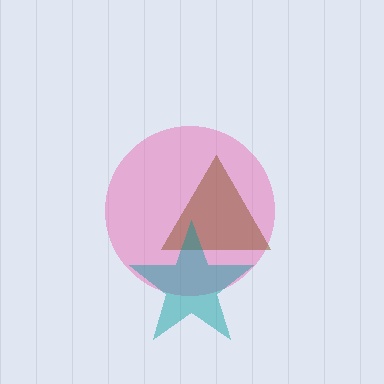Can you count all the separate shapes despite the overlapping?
Yes, there are 3 separate shapes.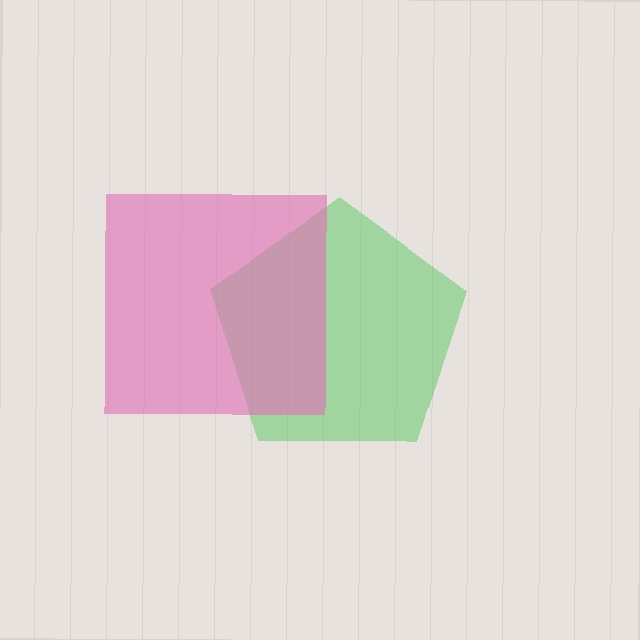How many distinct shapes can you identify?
There are 2 distinct shapes: a green pentagon, a pink square.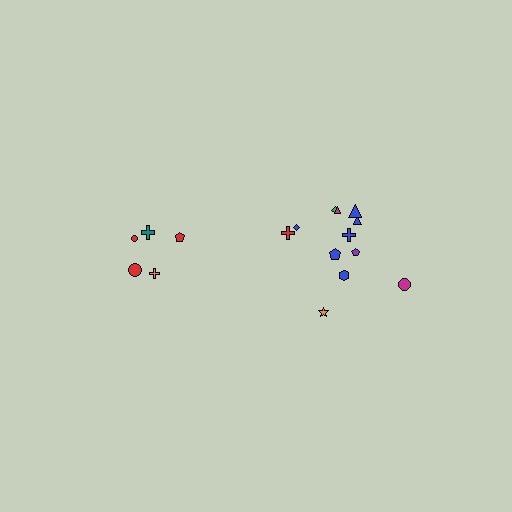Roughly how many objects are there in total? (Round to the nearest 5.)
Roughly 15 objects in total.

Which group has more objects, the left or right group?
The right group.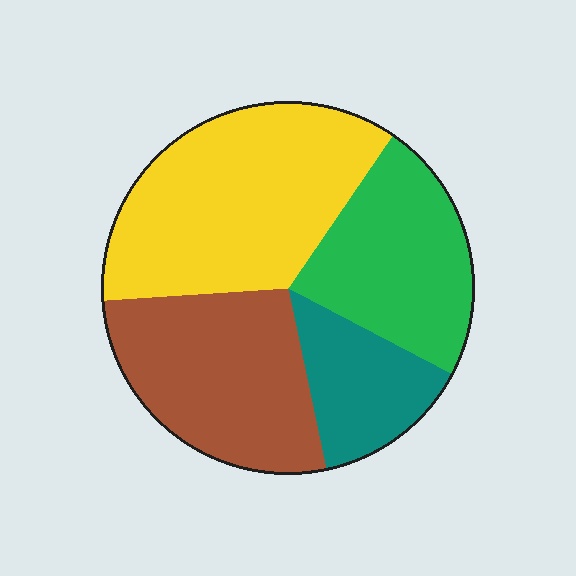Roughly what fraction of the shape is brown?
Brown covers 27% of the shape.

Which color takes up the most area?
Yellow, at roughly 35%.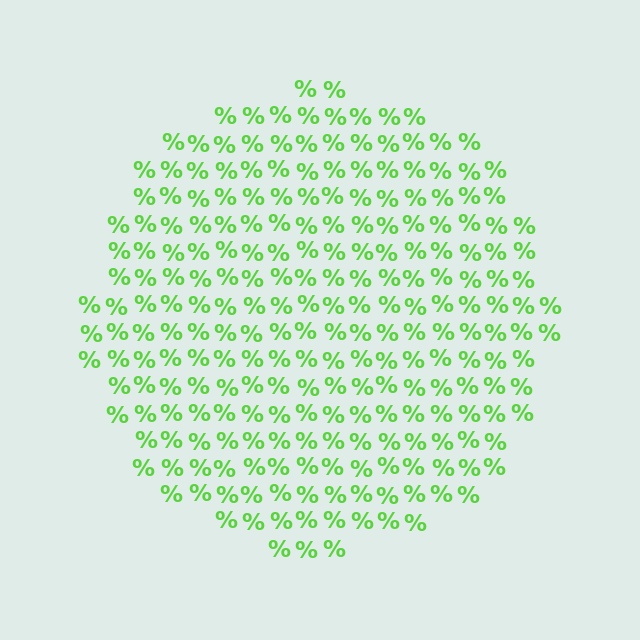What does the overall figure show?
The overall figure shows a circle.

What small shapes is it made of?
It is made of small percent signs.